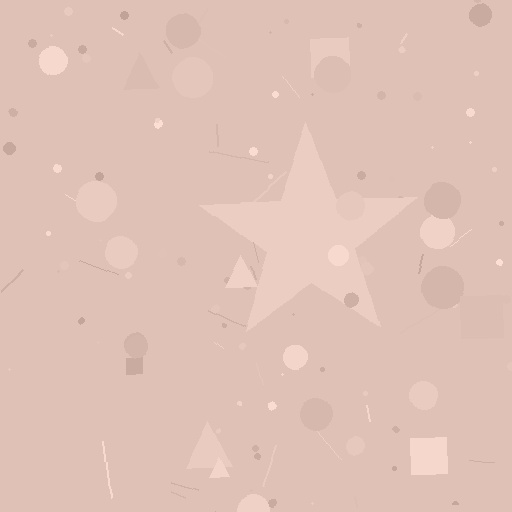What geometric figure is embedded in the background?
A star is embedded in the background.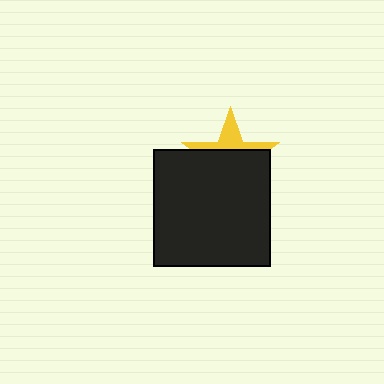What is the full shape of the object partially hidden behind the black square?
The partially hidden object is a yellow star.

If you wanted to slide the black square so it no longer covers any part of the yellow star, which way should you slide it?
Slide it down — that is the most direct way to separate the two shapes.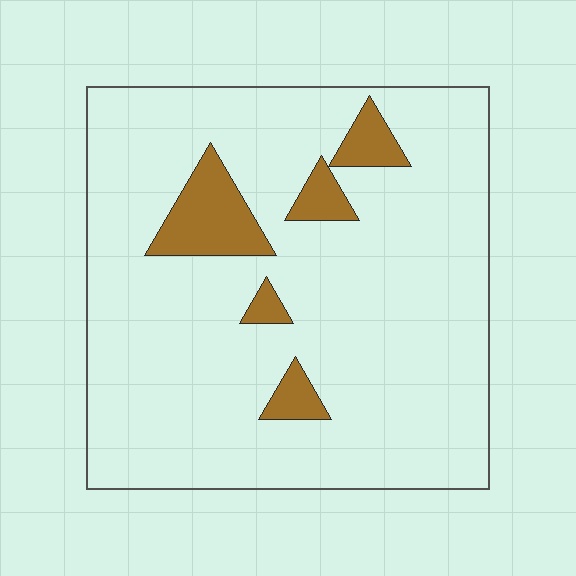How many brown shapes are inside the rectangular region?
5.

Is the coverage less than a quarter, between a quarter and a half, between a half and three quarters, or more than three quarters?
Less than a quarter.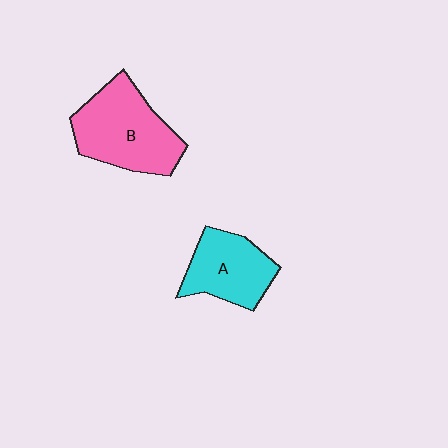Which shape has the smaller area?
Shape A (cyan).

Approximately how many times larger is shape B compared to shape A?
Approximately 1.4 times.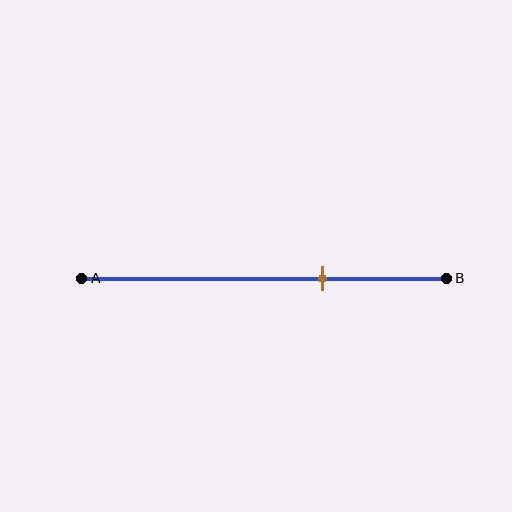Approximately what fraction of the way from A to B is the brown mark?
The brown mark is approximately 65% of the way from A to B.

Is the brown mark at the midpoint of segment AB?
No, the mark is at about 65% from A, not at the 50% midpoint.